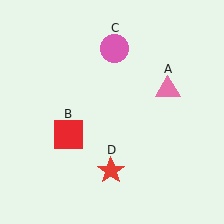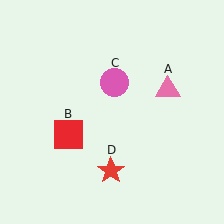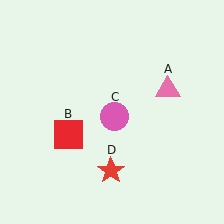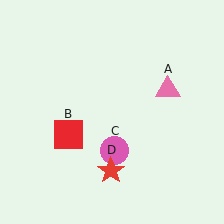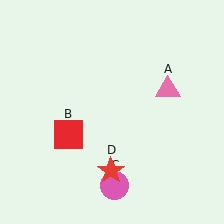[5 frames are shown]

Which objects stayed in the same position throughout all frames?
Pink triangle (object A) and red square (object B) and red star (object D) remained stationary.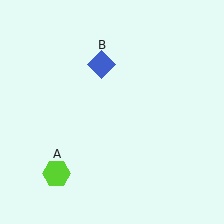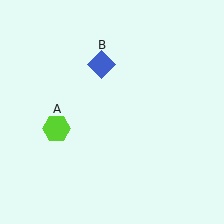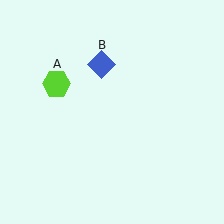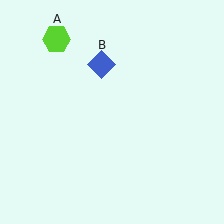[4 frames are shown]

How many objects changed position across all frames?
1 object changed position: lime hexagon (object A).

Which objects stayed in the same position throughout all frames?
Blue diamond (object B) remained stationary.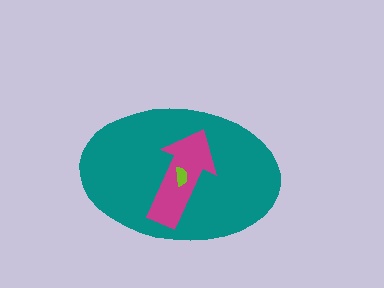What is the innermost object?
The lime semicircle.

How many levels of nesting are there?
3.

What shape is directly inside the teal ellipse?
The magenta arrow.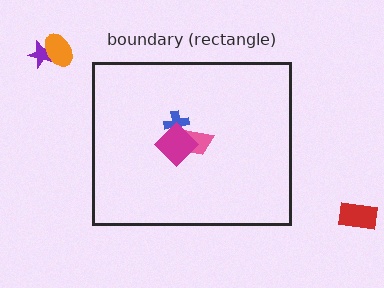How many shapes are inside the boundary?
3 inside, 3 outside.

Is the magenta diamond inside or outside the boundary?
Inside.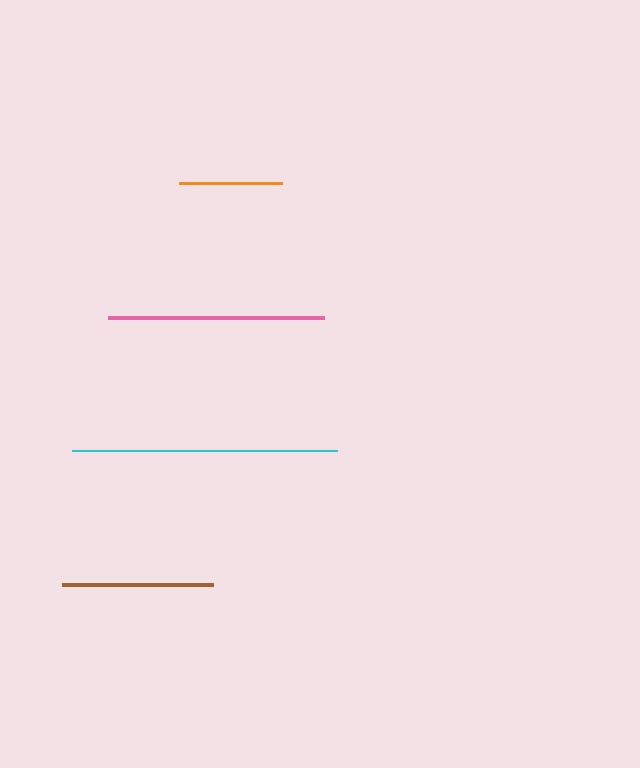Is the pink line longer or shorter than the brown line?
The pink line is longer than the brown line.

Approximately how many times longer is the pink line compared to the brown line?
The pink line is approximately 1.4 times the length of the brown line.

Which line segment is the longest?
The cyan line is the longest at approximately 264 pixels.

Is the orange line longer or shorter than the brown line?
The brown line is longer than the orange line.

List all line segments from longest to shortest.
From longest to shortest: cyan, pink, brown, orange.